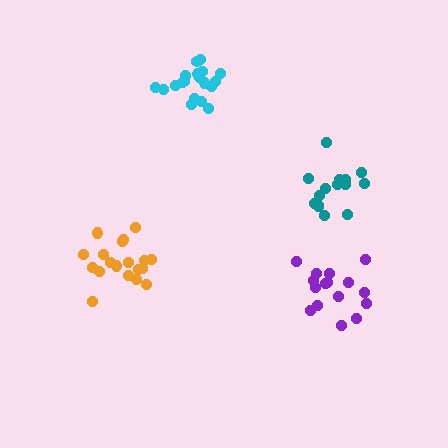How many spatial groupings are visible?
There are 4 spatial groupings.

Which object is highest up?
The cyan cluster is topmost.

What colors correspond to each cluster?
The clusters are colored: orange, teal, purple, cyan.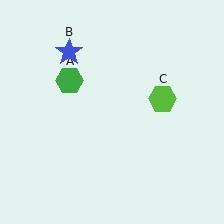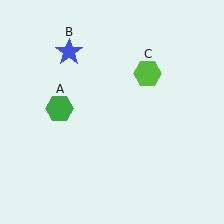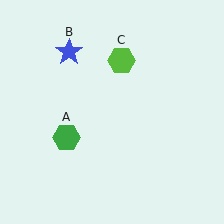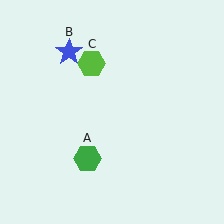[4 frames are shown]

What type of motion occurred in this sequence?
The green hexagon (object A), lime hexagon (object C) rotated counterclockwise around the center of the scene.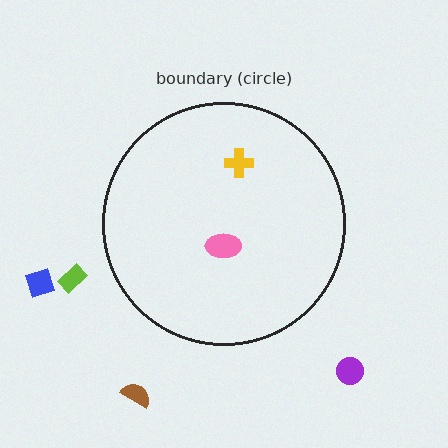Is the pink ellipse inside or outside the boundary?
Inside.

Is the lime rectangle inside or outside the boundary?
Outside.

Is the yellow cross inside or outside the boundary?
Inside.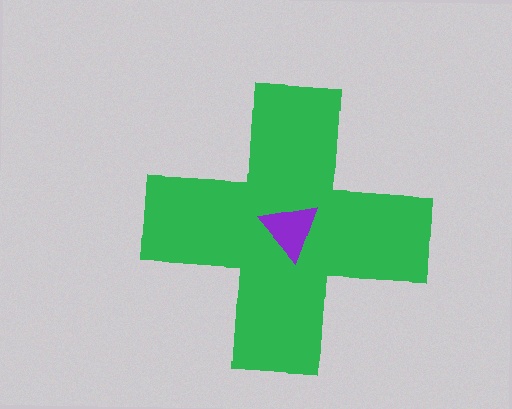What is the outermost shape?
The green cross.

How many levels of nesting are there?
2.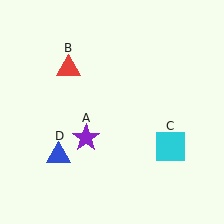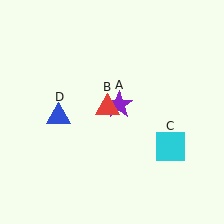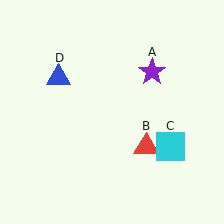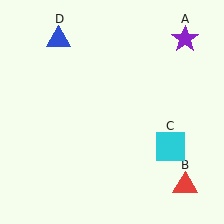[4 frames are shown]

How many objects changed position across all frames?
3 objects changed position: purple star (object A), red triangle (object B), blue triangle (object D).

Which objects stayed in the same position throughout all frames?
Cyan square (object C) remained stationary.